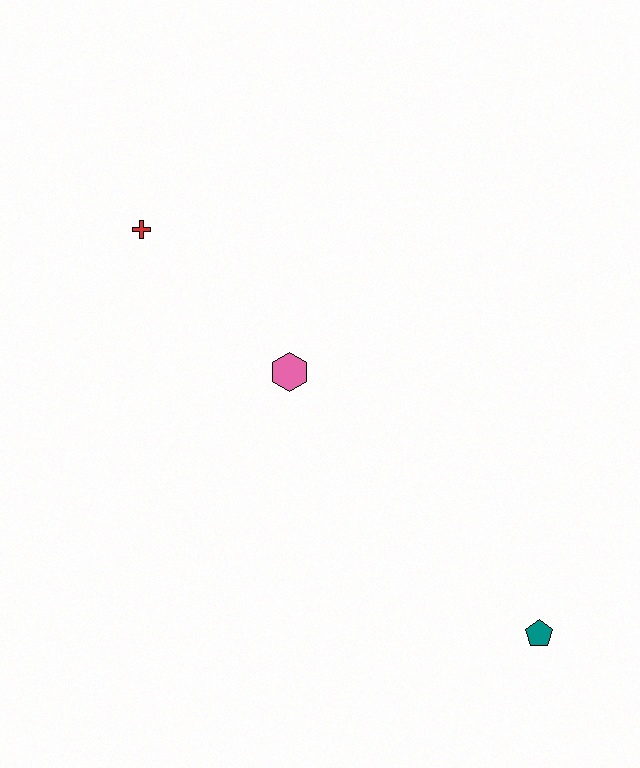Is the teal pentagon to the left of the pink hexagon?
No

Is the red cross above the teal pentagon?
Yes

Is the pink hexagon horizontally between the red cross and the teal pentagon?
Yes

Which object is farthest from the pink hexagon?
The teal pentagon is farthest from the pink hexagon.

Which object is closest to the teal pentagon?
The pink hexagon is closest to the teal pentagon.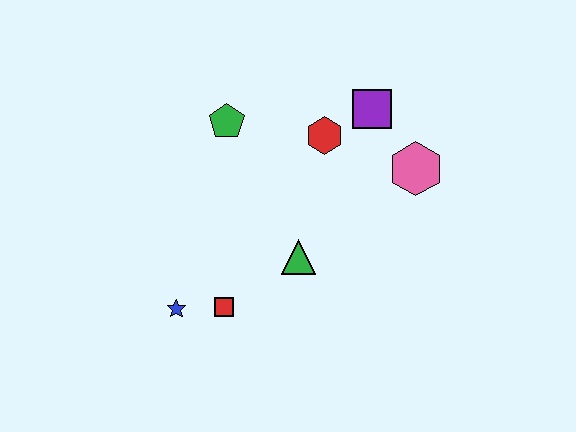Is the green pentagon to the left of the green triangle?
Yes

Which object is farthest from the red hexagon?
The blue star is farthest from the red hexagon.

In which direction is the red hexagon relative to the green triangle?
The red hexagon is above the green triangle.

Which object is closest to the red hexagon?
The purple square is closest to the red hexagon.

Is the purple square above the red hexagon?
Yes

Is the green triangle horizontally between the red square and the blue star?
No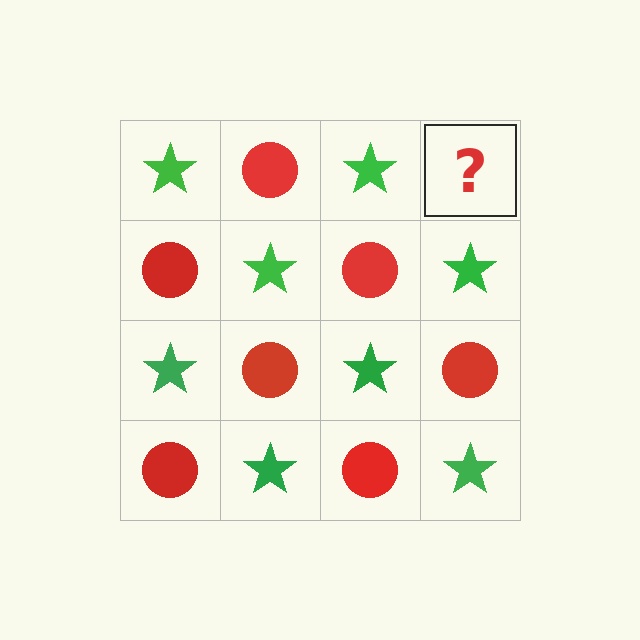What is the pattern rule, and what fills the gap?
The rule is that it alternates green star and red circle in a checkerboard pattern. The gap should be filled with a red circle.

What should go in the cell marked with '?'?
The missing cell should contain a red circle.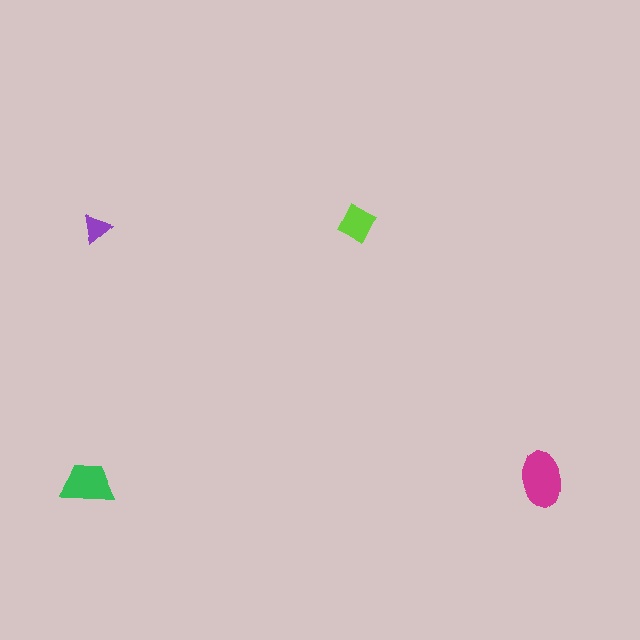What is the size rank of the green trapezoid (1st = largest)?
2nd.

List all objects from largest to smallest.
The magenta ellipse, the green trapezoid, the lime diamond, the purple triangle.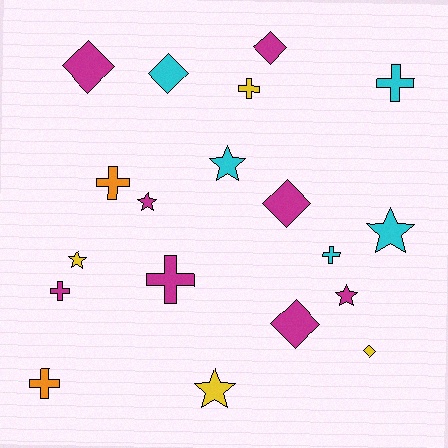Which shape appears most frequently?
Cross, with 7 objects.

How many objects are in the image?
There are 19 objects.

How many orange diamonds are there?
There are no orange diamonds.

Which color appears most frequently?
Magenta, with 8 objects.